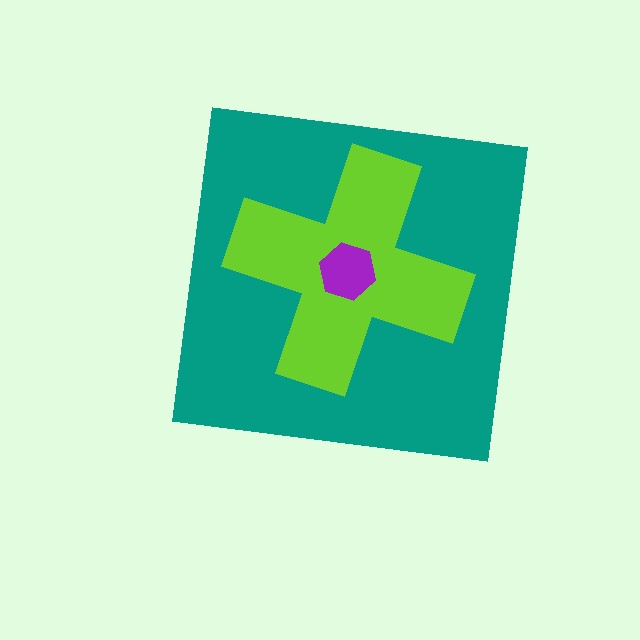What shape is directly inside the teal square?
The lime cross.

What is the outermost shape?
The teal square.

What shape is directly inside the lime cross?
The purple hexagon.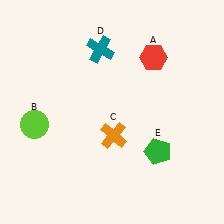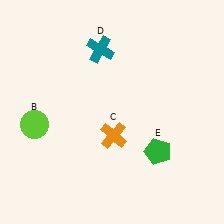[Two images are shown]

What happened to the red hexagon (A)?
The red hexagon (A) was removed in Image 2. It was in the top-right area of Image 1.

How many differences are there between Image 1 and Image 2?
There is 1 difference between the two images.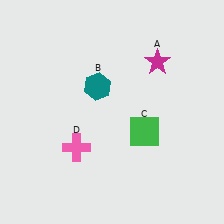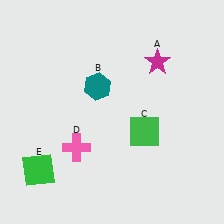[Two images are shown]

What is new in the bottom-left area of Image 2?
A green square (E) was added in the bottom-left area of Image 2.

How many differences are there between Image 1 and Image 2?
There is 1 difference between the two images.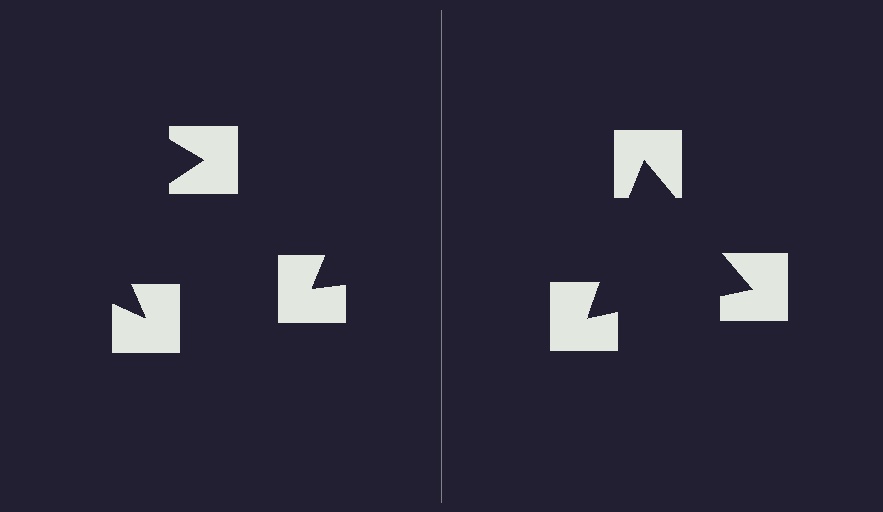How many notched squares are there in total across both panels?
6 — 3 on each side.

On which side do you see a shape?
An illusory triangle appears on the right side. On the left side the wedge cuts are rotated, so no coherent shape forms.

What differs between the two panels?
The notched squares are positioned identically on both sides; only the wedge orientations differ. On the right they align to a triangle; on the left they are misaligned.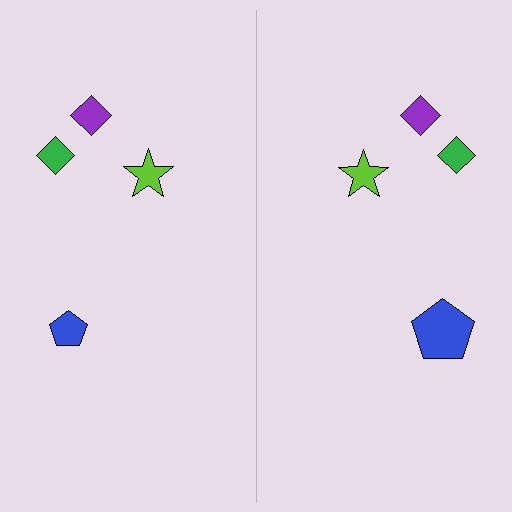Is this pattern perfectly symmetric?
No, the pattern is not perfectly symmetric. The blue pentagon on the right side has a different size than its mirror counterpart.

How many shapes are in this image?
There are 8 shapes in this image.